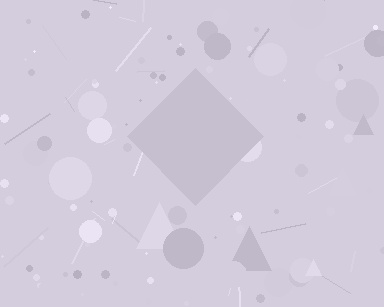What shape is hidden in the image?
A diamond is hidden in the image.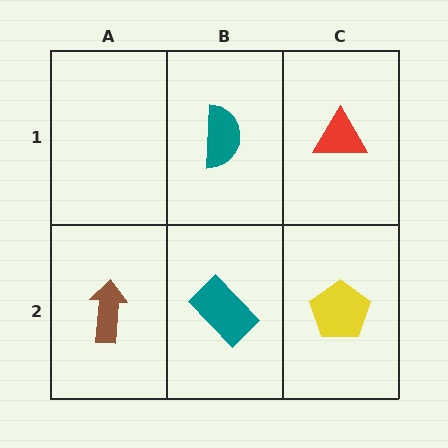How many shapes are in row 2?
3 shapes.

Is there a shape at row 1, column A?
No, that cell is empty.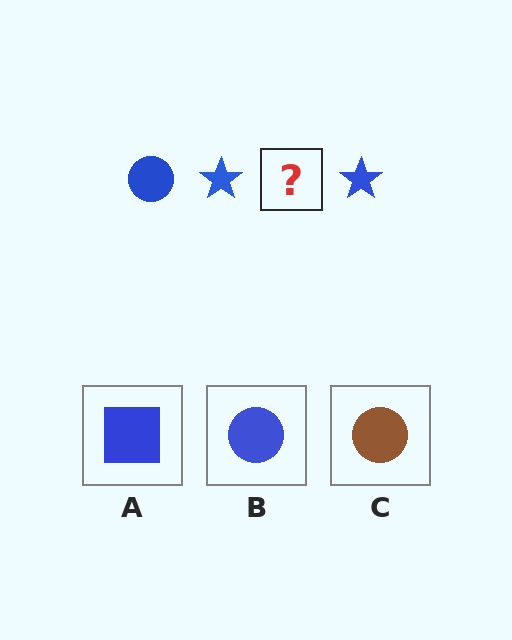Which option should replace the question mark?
Option B.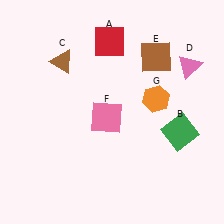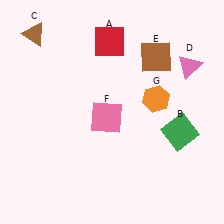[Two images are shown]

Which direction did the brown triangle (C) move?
The brown triangle (C) moved left.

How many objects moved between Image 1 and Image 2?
1 object moved between the two images.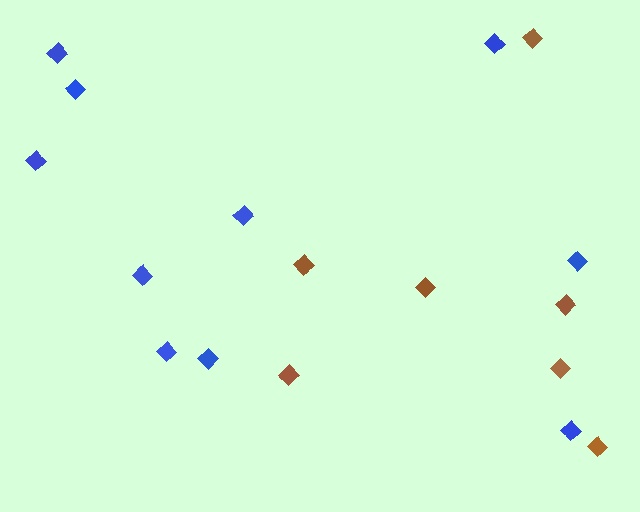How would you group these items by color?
There are 2 groups: one group of blue diamonds (10) and one group of brown diamonds (7).